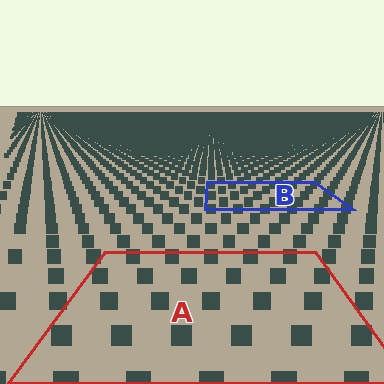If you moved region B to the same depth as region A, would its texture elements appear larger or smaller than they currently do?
They would appear larger. At a closer depth, the same texture elements are projected at a bigger on-screen size.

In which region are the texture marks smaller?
The texture marks are smaller in region B, because it is farther away.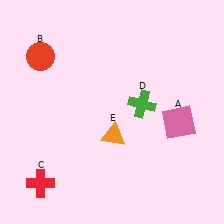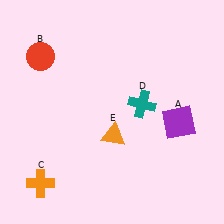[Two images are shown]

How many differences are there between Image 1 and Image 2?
There are 3 differences between the two images.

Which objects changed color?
A changed from pink to purple. C changed from red to orange. D changed from green to teal.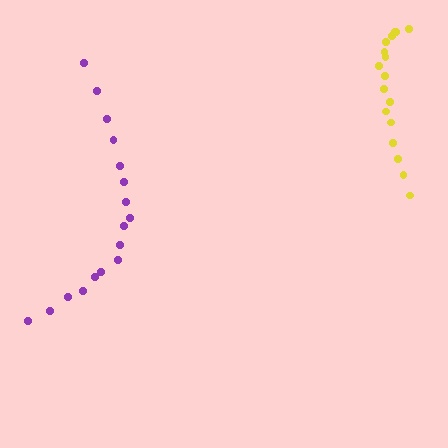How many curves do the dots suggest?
There are 2 distinct paths.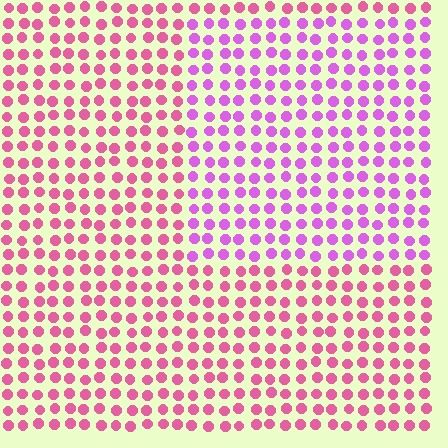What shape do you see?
I see a rectangle.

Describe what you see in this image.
The image is filled with small pink elements in a uniform arrangement. A rectangle-shaped region is visible where the elements are tinted to a slightly different hue, forming a subtle color boundary.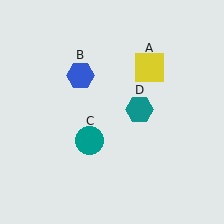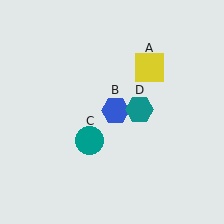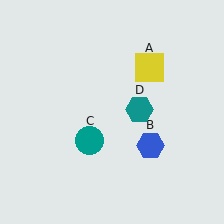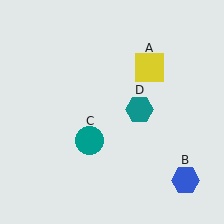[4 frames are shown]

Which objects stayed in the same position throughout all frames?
Yellow square (object A) and teal circle (object C) and teal hexagon (object D) remained stationary.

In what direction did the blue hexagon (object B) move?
The blue hexagon (object B) moved down and to the right.